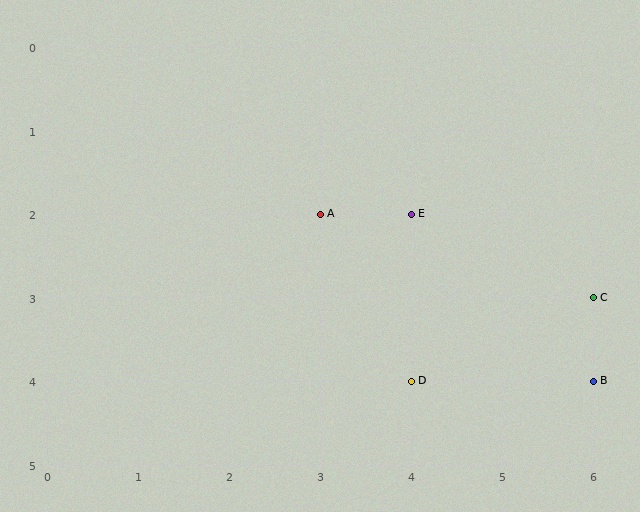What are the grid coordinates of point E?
Point E is at grid coordinates (4, 2).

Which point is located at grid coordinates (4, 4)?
Point D is at (4, 4).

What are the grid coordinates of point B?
Point B is at grid coordinates (6, 4).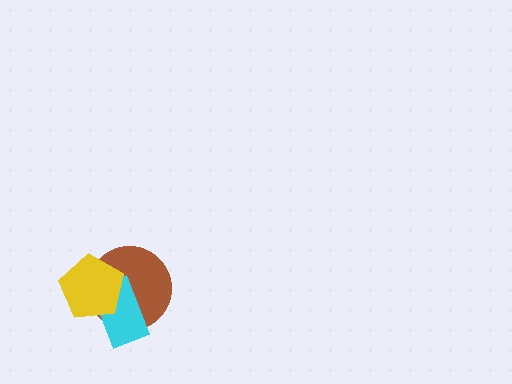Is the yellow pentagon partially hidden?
No, no other shape covers it.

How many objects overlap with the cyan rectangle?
2 objects overlap with the cyan rectangle.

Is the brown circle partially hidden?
Yes, it is partially covered by another shape.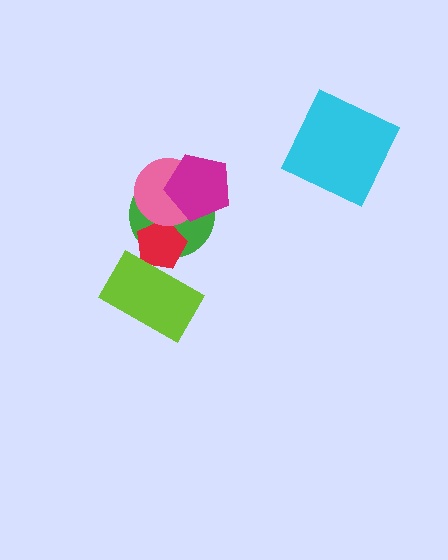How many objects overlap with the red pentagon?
3 objects overlap with the red pentagon.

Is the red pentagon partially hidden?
Yes, it is partially covered by another shape.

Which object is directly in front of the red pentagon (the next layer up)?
The pink circle is directly in front of the red pentagon.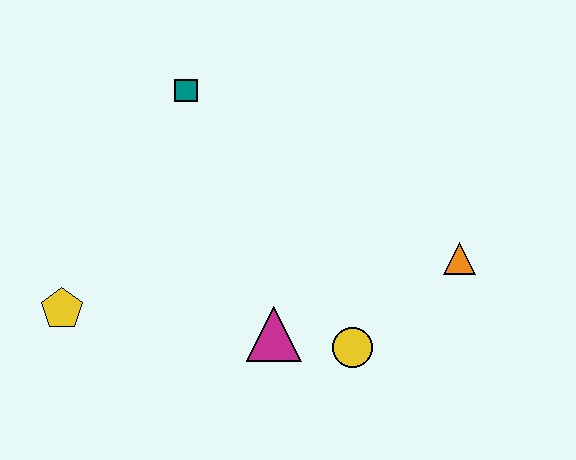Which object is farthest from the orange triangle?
The yellow pentagon is farthest from the orange triangle.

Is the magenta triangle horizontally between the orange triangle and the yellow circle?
No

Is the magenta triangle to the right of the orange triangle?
No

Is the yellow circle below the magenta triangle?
Yes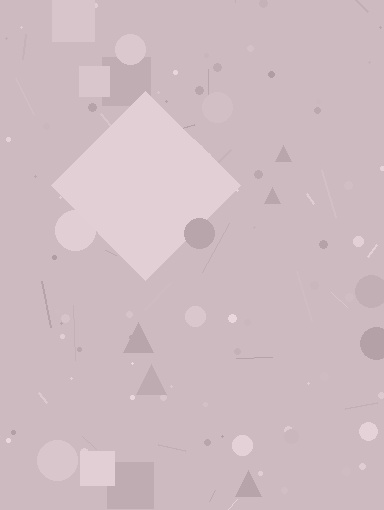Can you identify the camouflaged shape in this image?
The camouflaged shape is a diamond.